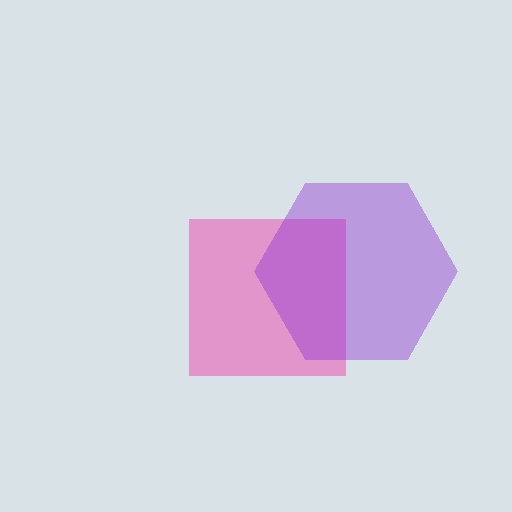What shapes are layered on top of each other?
The layered shapes are: a pink square, a purple hexagon.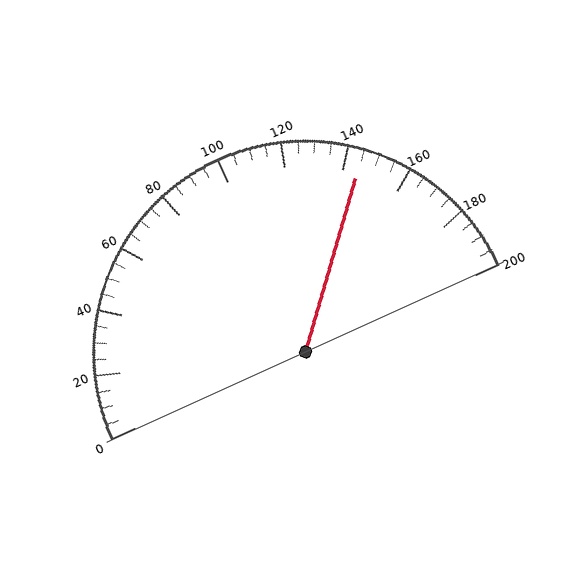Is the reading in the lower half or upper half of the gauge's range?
The reading is in the upper half of the range (0 to 200).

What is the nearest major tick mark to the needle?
The nearest major tick mark is 140.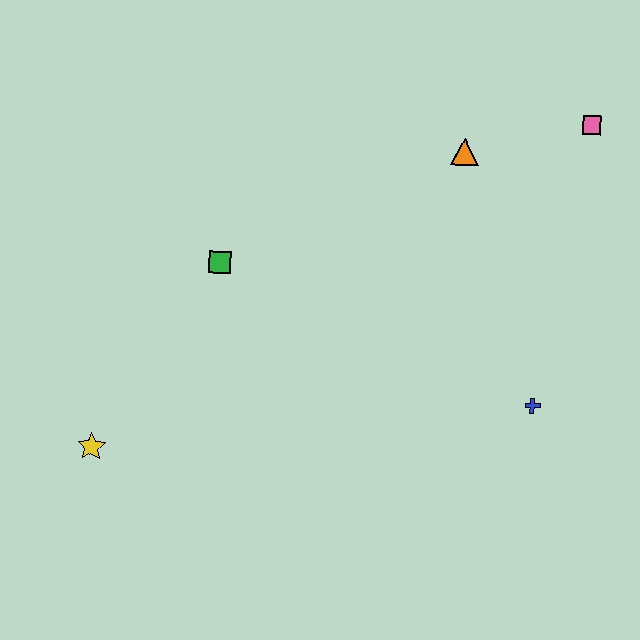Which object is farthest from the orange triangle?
The yellow star is farthest from the orange triangle.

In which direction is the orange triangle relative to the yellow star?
The orange triangle is to the right of the yellow star.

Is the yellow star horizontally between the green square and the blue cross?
No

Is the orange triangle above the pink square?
No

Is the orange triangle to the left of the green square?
No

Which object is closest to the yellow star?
The green square is closest to the yellow star.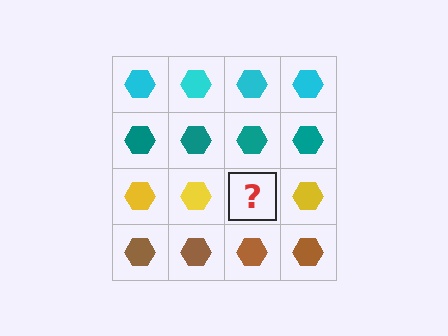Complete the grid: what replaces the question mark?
The question mark should be replaced with a yellow hexagon.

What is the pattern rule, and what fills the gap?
The rule is that each row has a consistent color. The gap should be filled with a yellow hexagon.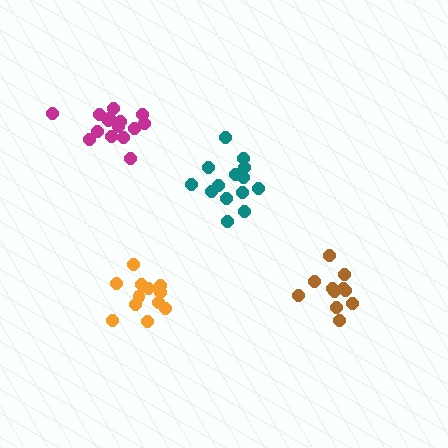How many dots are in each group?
Group 1: 11 dots, Group 2: 15 dots, Group 3: 12 dots, Group 4: 14 dots (52 total).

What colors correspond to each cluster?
The clusters are colored: brown, magenta, orange, teal.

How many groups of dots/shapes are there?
There are 4 groups.